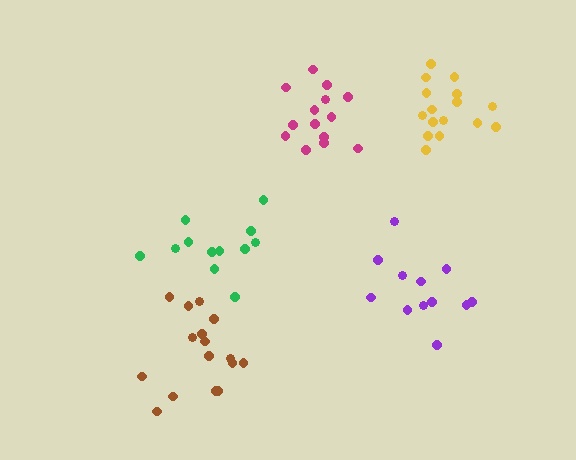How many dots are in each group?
Group 1: 14 dots, Group 2: 12 dots, Group 3: 16 dots, Group 4: 16 dots, Group 5: 12 dots (70 total).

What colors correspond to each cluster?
The clusters are colored: magenta, green, brown, yellow, purple.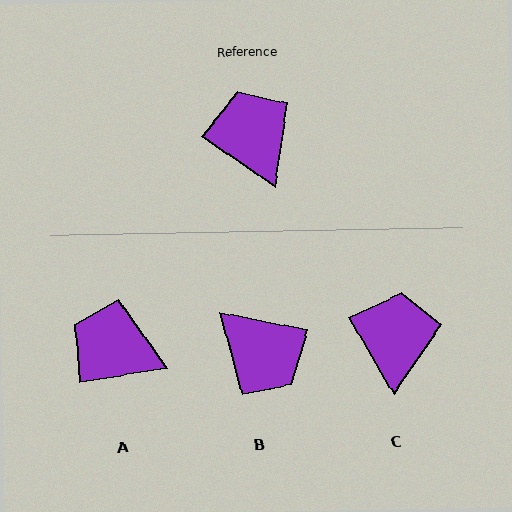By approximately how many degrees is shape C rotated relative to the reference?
Approximately 25 degrees clockwise.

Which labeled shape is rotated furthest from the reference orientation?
B, about 157 degrees away.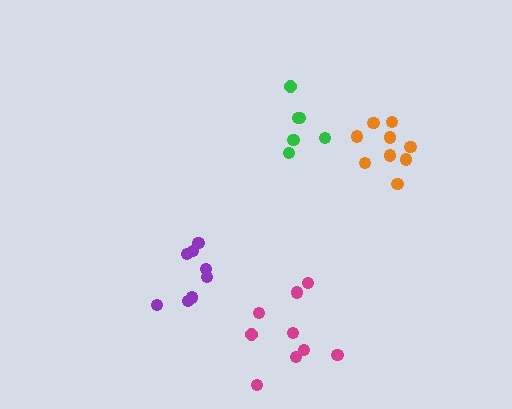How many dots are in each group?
Group 1: 6 dots, Group 2: 8 dots, Group 3: 9 dots, Group 4: 9 dots (32 total).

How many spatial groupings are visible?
There are 4 spatial groupings.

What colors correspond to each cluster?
The clusters are colored: green, purple, magenta, orange.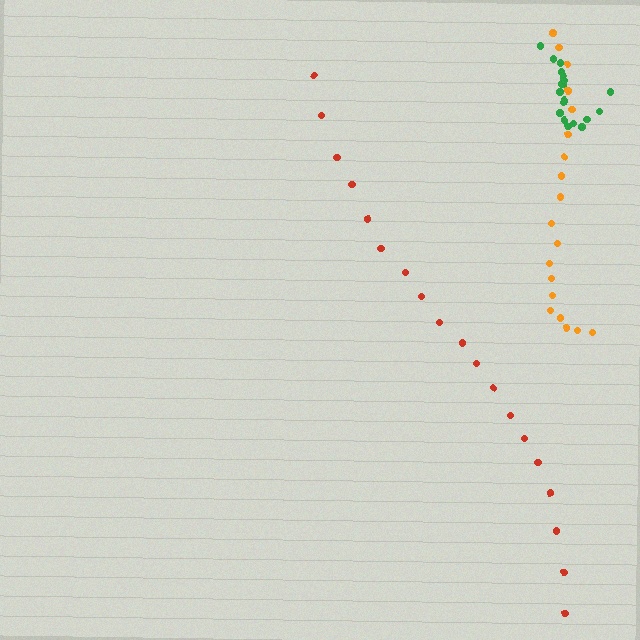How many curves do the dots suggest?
There are 3 distinct paths.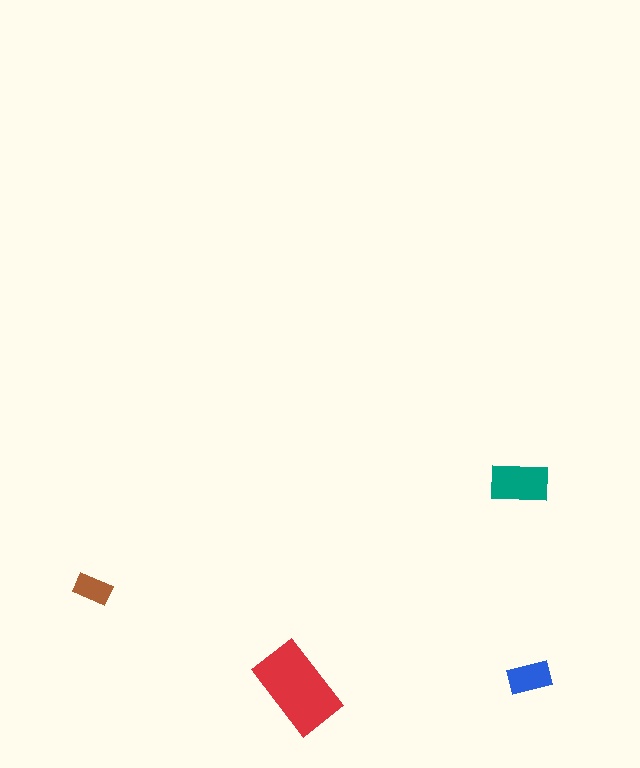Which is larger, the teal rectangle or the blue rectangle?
The teal one.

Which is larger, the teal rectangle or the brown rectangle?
The teal one.